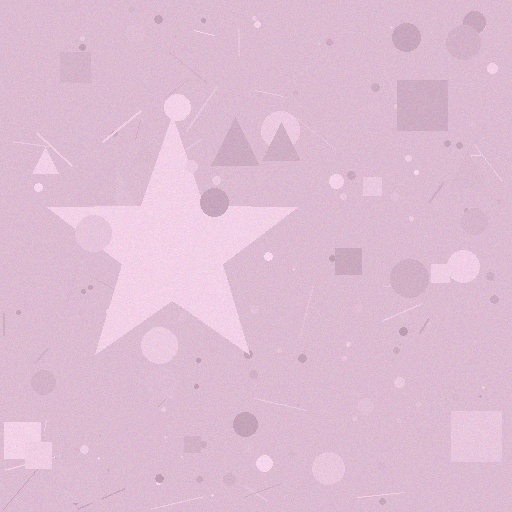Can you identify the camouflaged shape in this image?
The camouflaged shape is a star.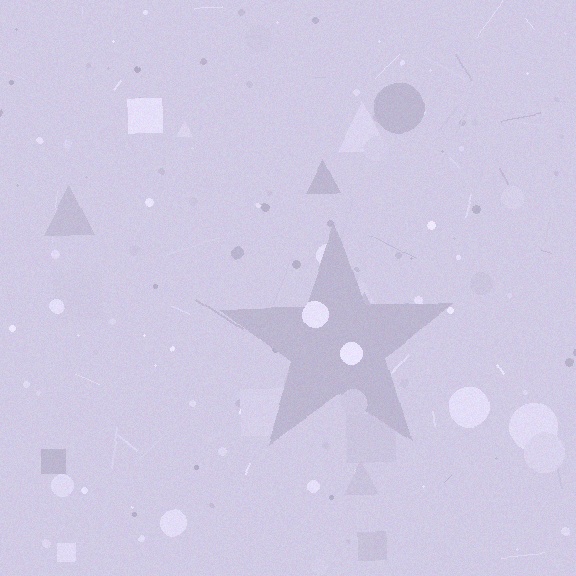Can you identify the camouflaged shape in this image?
The camouflaged shape is a star.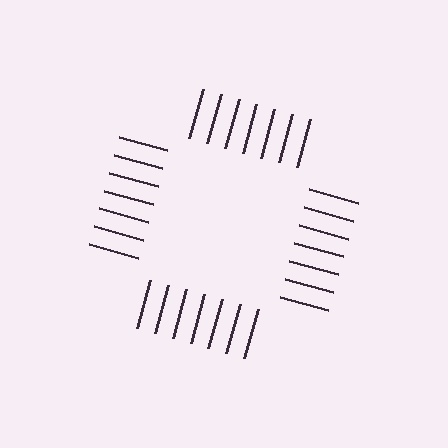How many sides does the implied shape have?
4 sides — the line-ends trace a square.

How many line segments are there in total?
28 — 7 along each of the 4 edges.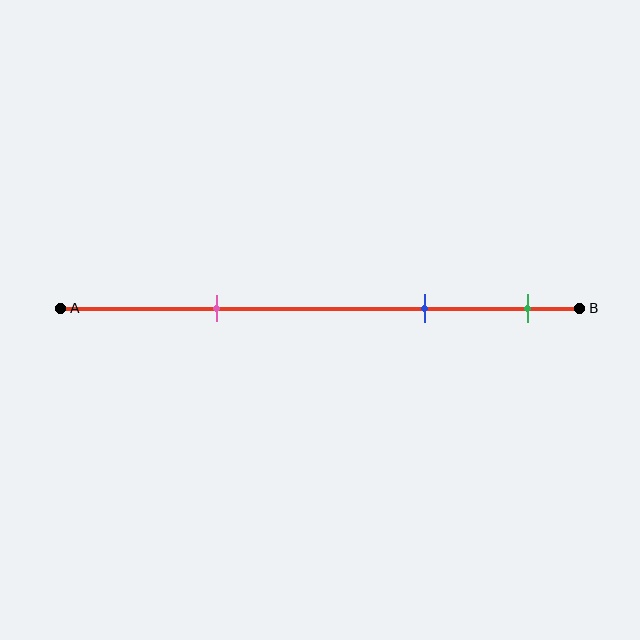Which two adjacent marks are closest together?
The blue and green marks are the closest adjacent pair.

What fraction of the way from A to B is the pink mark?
The pink mark is approximately 30% (0.3) of the way from A to B.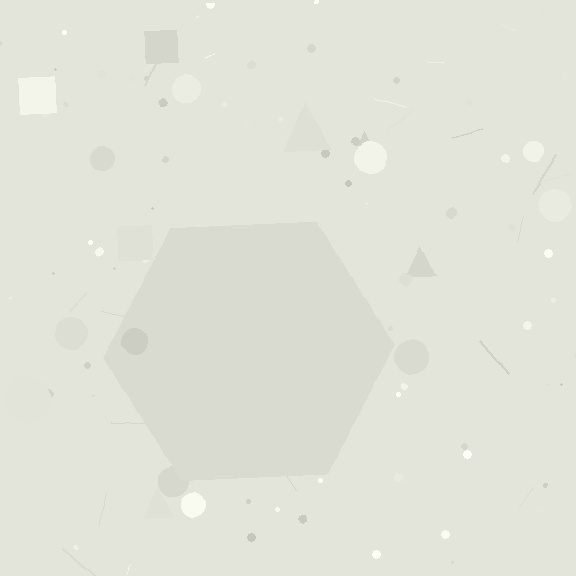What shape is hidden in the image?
A hexagon is hidden in the image.